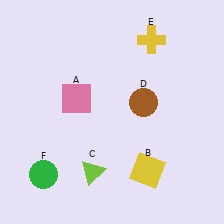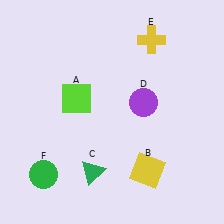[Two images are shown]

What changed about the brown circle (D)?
In Image 1, D is brown. In Image 2, it changed to purple.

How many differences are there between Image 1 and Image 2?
There are 3 differences between the two images.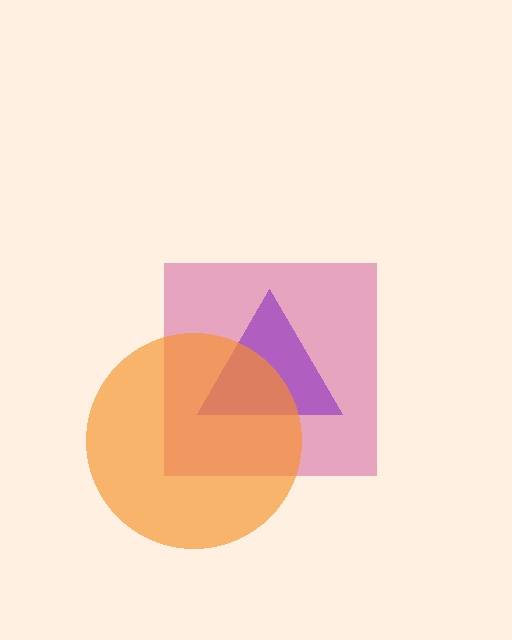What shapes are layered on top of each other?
The layered shapes are: a magenta square, a purple triangle, an orange circle.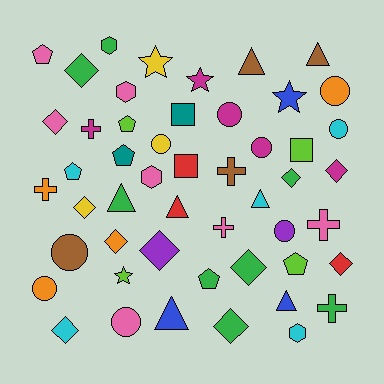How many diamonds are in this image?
There are 11 diamonds.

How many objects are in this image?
There are 50 objects.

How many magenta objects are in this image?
There are 5 magenta objects.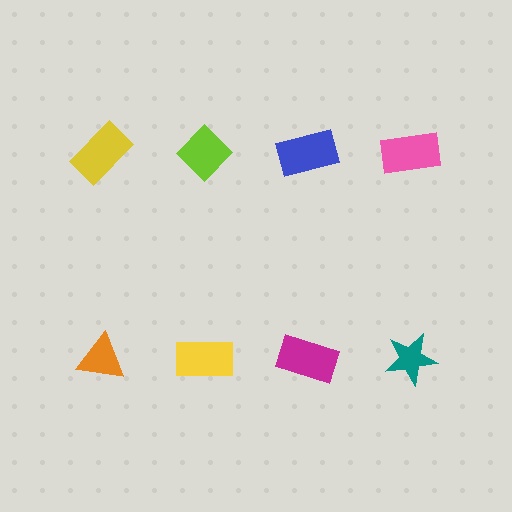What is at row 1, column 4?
A pink rectangle.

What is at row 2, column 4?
A teal star.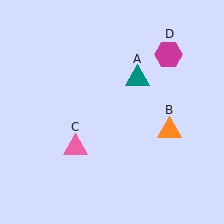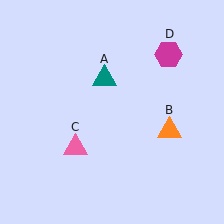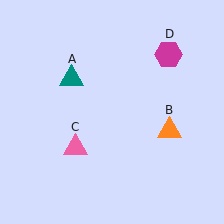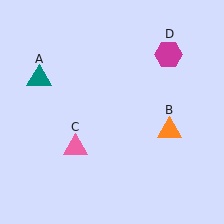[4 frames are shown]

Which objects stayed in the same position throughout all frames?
Orange triangle (object B) and pink triangle (object C) and magenta hexagon (object D) remained stationary.